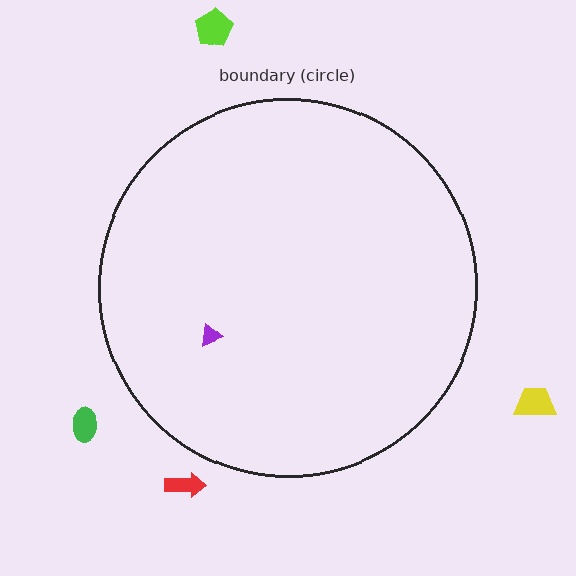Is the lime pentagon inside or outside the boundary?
Outside.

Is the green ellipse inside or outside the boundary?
Outside.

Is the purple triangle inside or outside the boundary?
Inside.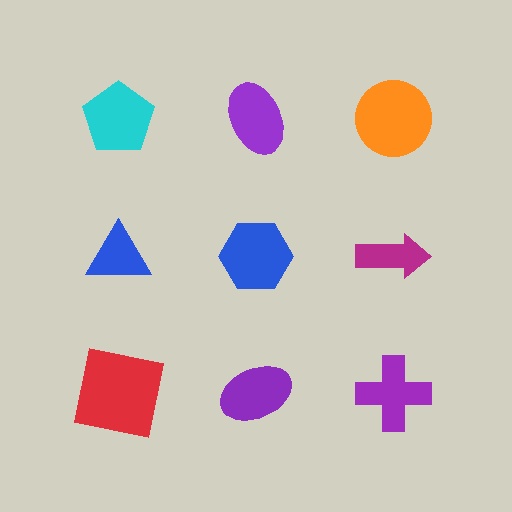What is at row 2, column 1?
A blue triangle.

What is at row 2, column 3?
A magenta arrow.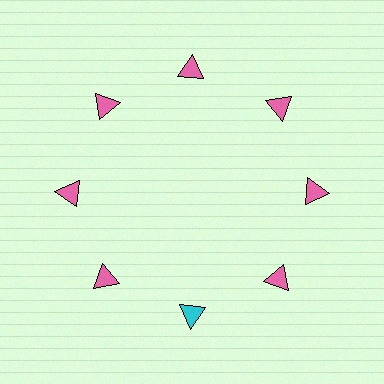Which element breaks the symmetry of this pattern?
The cyan triangle at roughly the 6 o'clock position breaks the symmetry. All other shapes are pink triangles.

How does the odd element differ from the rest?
It has a different color: cyan instead of pink.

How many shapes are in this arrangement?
There are 8 shapes arranged in a ring pattern.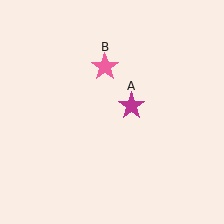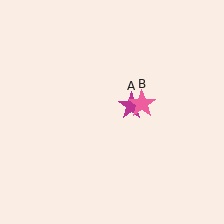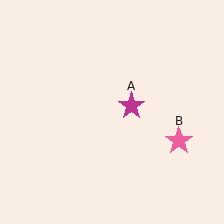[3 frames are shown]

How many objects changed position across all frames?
1 object changed position: pink star (object B).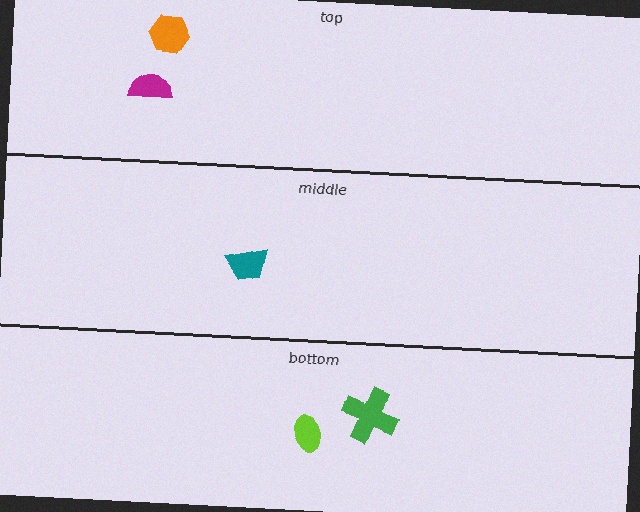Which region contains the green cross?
The bottom region.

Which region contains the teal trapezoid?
The middle region.